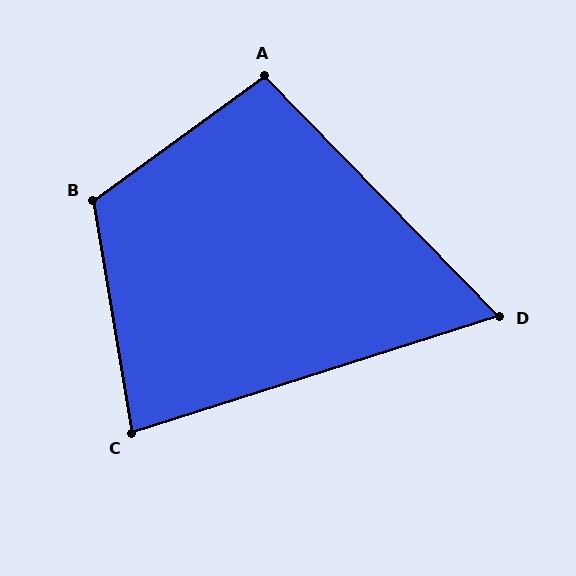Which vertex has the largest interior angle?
B, at approximately 117 degrees.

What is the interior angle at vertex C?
Approximately 82 degrees (acute).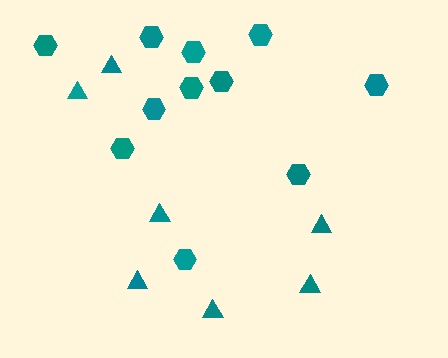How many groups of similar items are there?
There are 2 groups: one group of triangles (7) and one group of hexagons (11).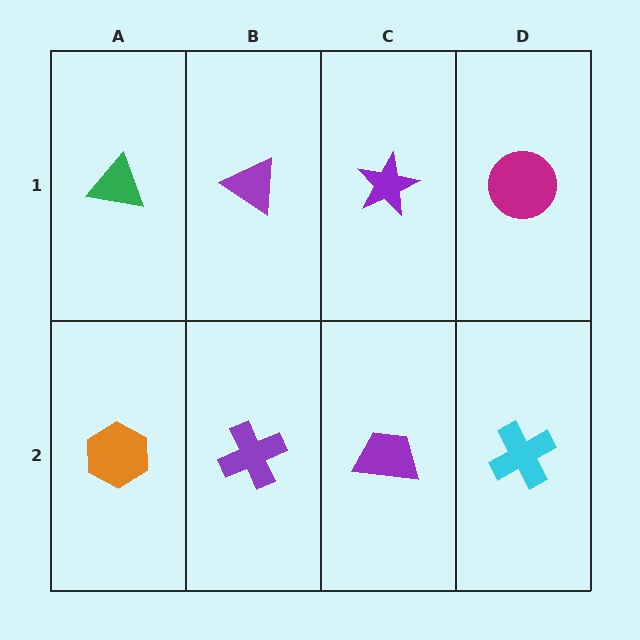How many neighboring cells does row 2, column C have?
3.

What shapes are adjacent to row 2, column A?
A green triangle (row 1, column A), a purple cross (row 2, column B).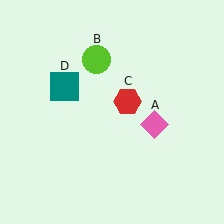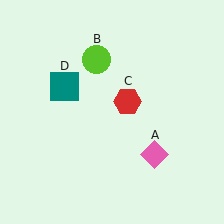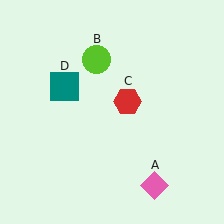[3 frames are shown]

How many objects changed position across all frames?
1 object changed position: pink diamond (object A).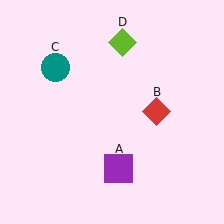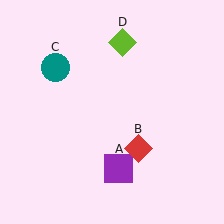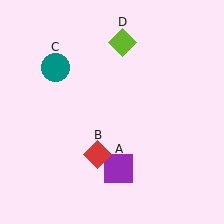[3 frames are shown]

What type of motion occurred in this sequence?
The red diamond (object B) rotated clockwise around the center of the scene.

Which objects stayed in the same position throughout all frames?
Purple square (object A) and teal circle (object C) and lime diamond (object D) remained stationary.